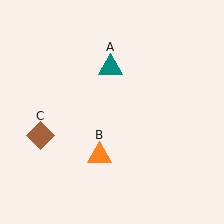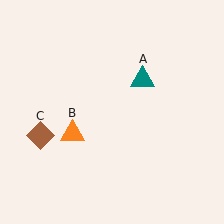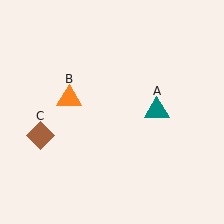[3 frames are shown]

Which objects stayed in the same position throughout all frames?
Brown diamond (object C) remained stationary.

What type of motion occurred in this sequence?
The teal triangle (object A), orange triangle (object B) rotated clockwise around the center of the scene.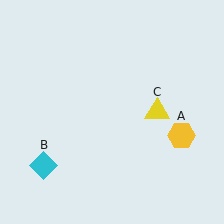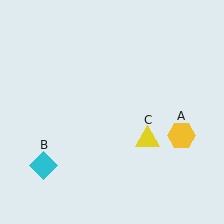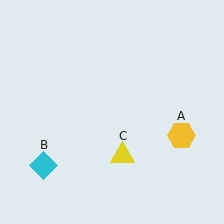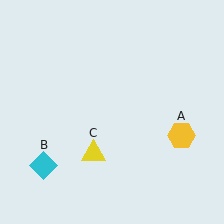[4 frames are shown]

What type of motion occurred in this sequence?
The yellow triangle (object C) rotated clockwise around the center of the scene.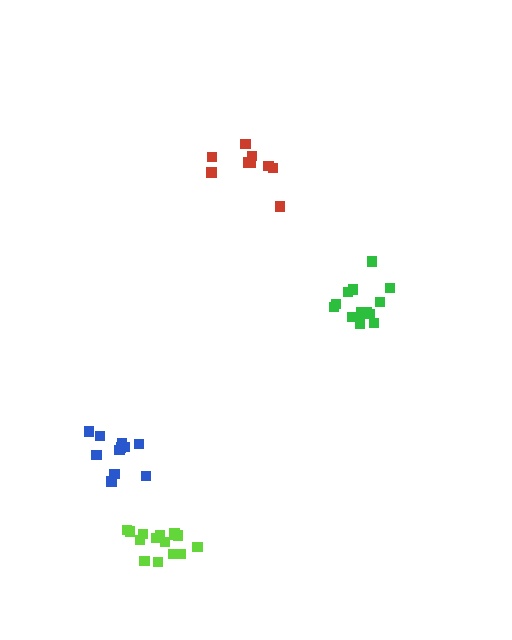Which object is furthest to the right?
The green cluster is rightmost.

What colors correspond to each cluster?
The clusters are colored: green, red, blue, lime.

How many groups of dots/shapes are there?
There are 4 groups.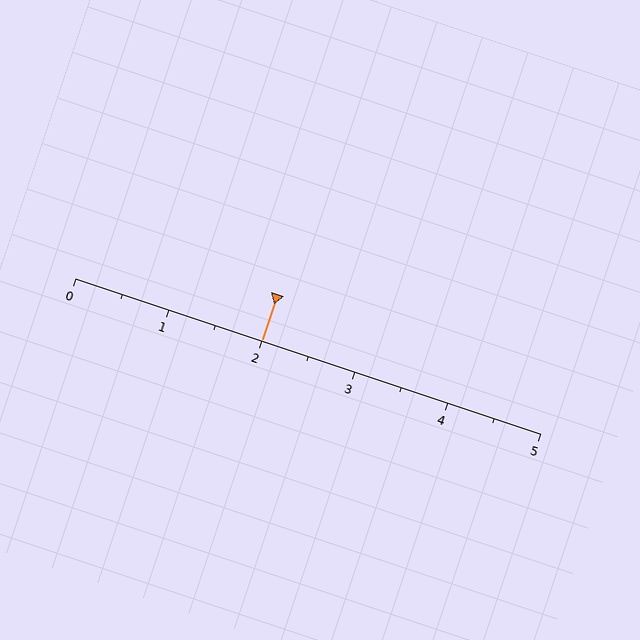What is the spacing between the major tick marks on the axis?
The major ticks are spaced 1 apart.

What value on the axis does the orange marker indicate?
The marker indicates approximately 2.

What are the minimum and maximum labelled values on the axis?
The axis runs from 0 to 5.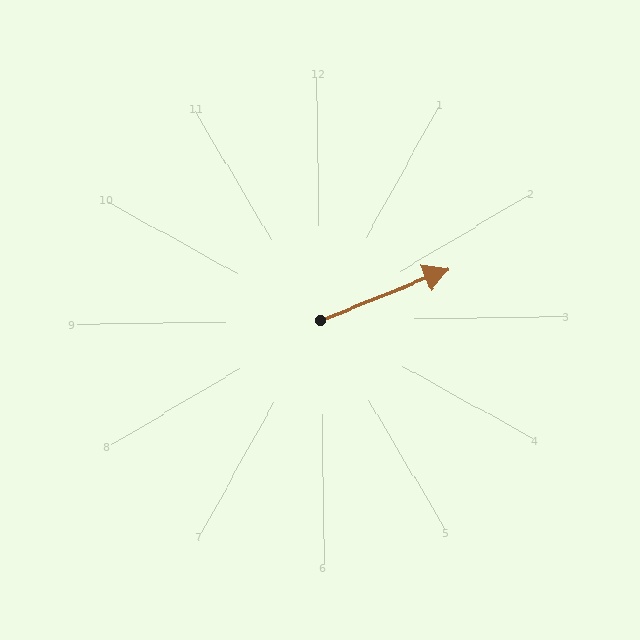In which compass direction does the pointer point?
East.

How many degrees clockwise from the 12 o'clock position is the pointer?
Approximately 69 degrees.